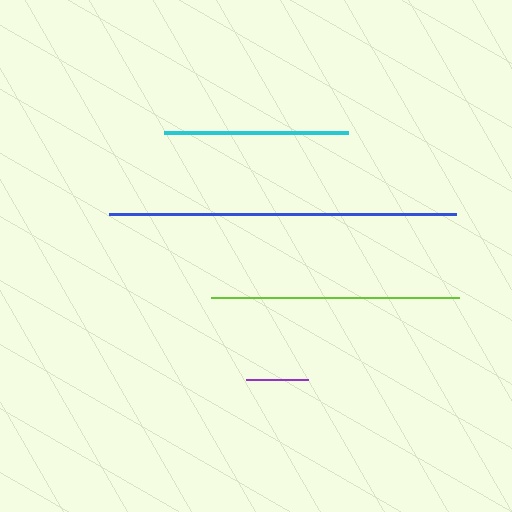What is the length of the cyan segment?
The cyan segment is approximately 183 pixels long.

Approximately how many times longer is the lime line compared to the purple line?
The lime line is approximately 4.0 times the length of the purple line.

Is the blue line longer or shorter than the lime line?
The blue line is longer than the lime line.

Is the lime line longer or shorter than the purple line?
The lime line is longer than the purple line.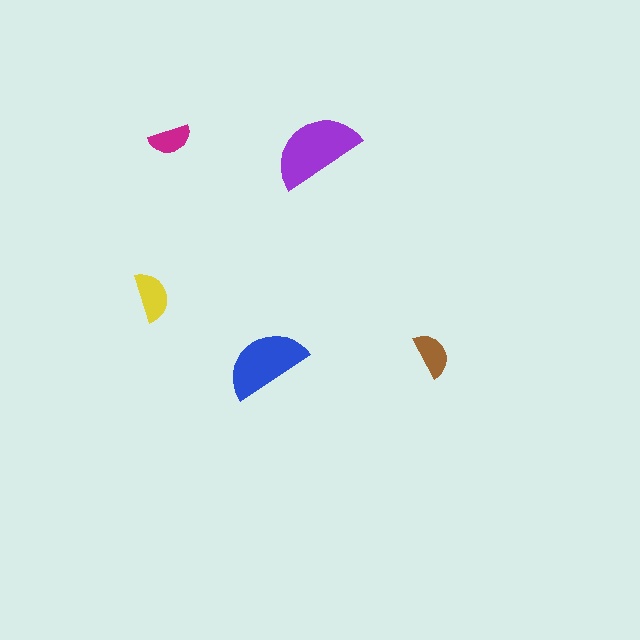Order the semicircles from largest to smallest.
the purple one, the blue one, the yellow one, the brown one, the magenta one.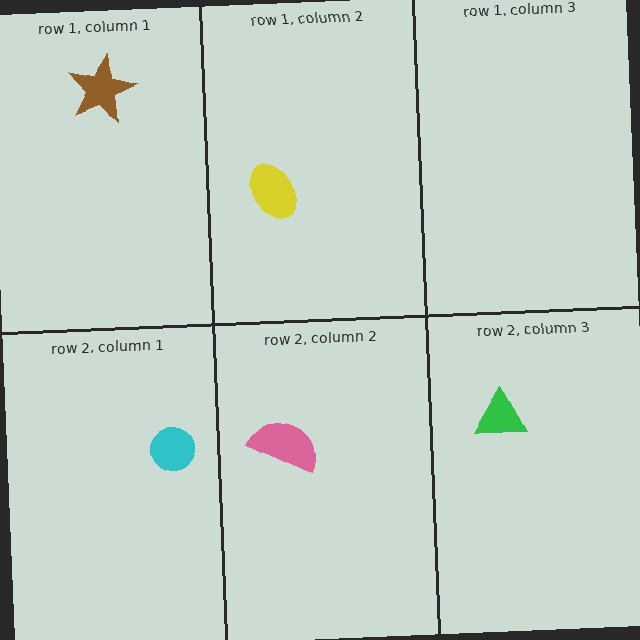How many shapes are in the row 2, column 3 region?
1.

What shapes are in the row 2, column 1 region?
The cyan circle.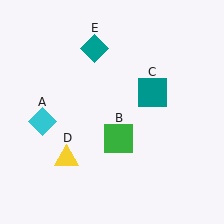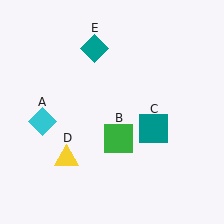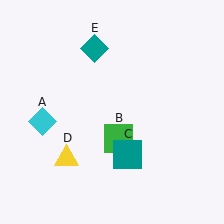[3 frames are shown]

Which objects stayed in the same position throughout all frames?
Cyan diamond (object A) and green square (object B) and yellow triangle (object D) and teal diamond (object E) remained stationary.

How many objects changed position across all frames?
1 object changed position: teal square (object C).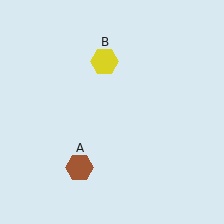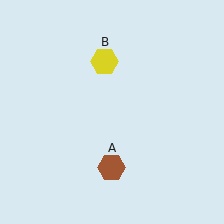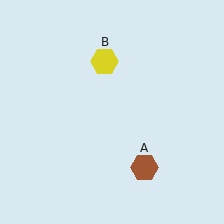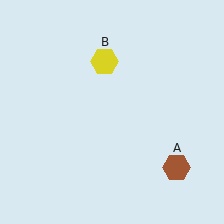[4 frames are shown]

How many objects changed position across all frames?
1 object changed position: brown hexagon (object A).